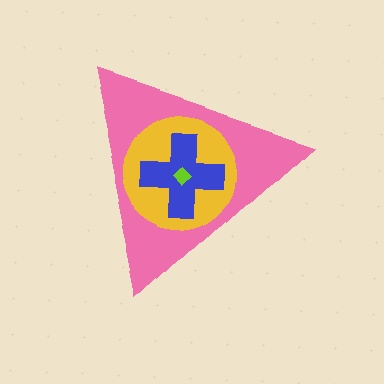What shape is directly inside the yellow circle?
The blue cross.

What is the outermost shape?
The pink triangle.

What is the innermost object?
The lime diamond.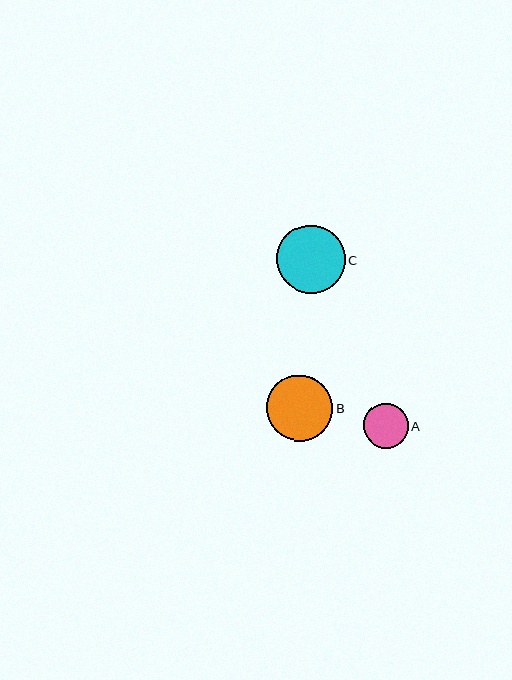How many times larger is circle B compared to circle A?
Circle B is approximately 1.5 times the size of circle A.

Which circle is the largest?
Circle C is the largest with a size of approximately 68 pixels.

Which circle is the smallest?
Circle A is the smallest with a size of approximately 45 pixels.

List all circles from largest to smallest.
From largest to smallest: C, B, A.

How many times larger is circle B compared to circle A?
Circle B is approximately 1.5 times the size of circle A.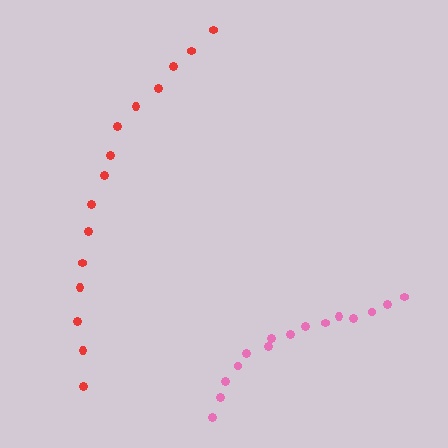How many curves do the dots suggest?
There are 2 distinct paths.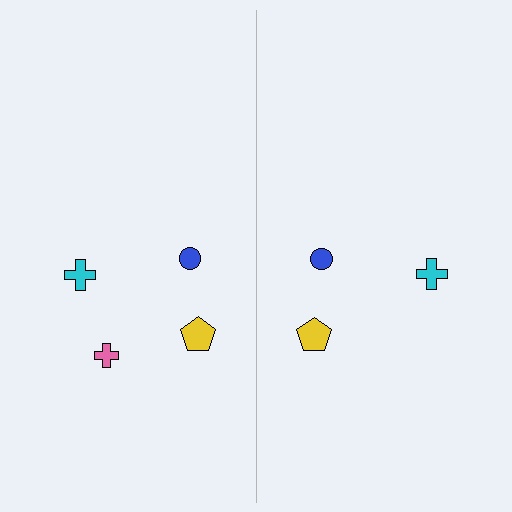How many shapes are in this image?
There are 7 shapes in this image.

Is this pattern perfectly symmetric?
No, the pattern is not perfectly symmetric. A pink cross is missing from the right side.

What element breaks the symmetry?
A pink cross is missing from the right side.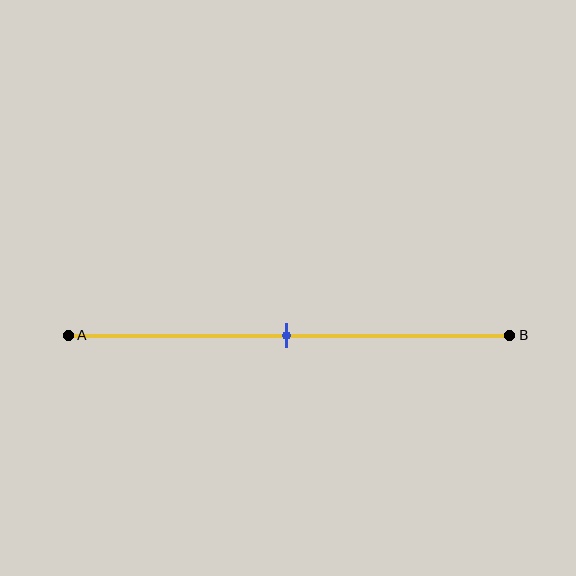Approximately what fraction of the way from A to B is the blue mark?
The blue mark is approximately 50% of the way from A to B.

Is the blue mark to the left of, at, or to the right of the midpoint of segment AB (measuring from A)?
The blue mark is approximately at the midpoint of segment AB.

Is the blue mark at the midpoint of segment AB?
Yes, the mark is approximately at the midpoint.